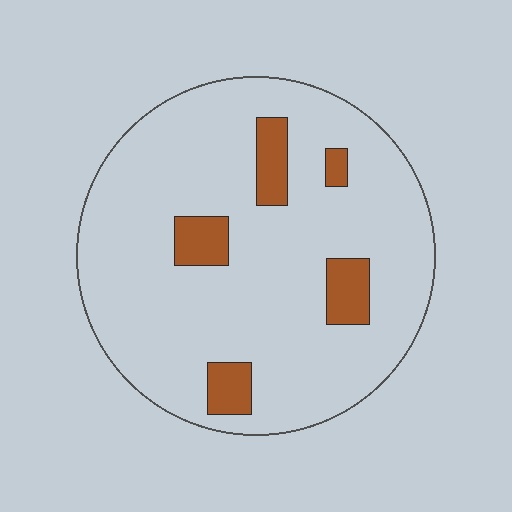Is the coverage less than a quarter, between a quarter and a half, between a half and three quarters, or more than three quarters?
Less than a quarter.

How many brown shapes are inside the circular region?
5.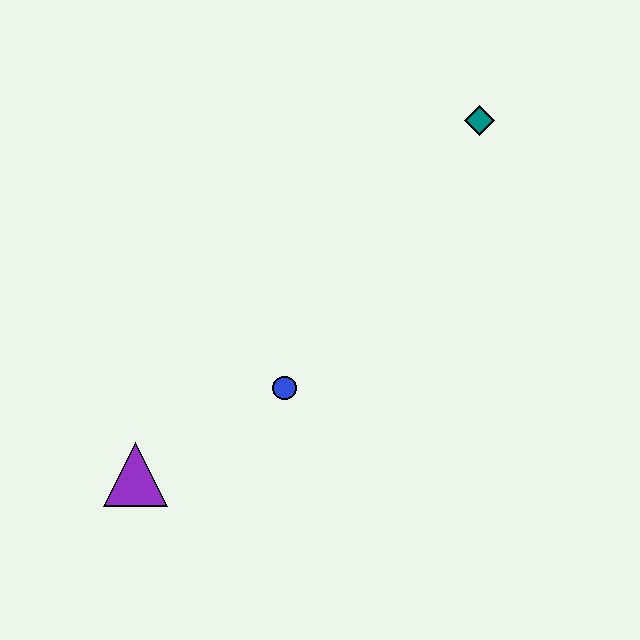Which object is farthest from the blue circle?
The teal diamond is farthest from the blue circle.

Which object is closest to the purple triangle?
The blue circle is closest to the purple triangle.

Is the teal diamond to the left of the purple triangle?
No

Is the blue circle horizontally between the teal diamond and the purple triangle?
Yes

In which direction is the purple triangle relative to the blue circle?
The purple triangle is to the left of the blue circle.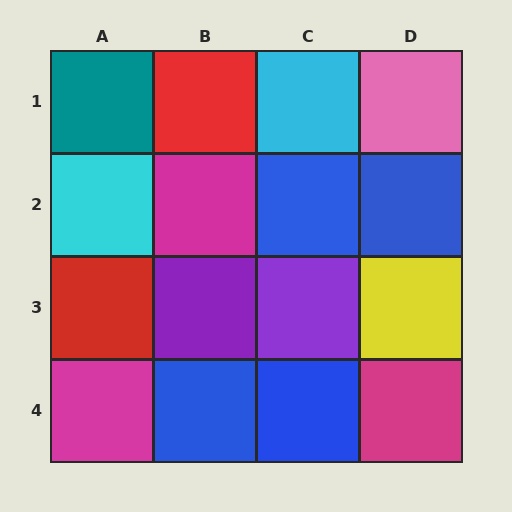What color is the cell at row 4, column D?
Magenta.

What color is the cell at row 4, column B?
Blue.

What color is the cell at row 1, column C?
Cyan.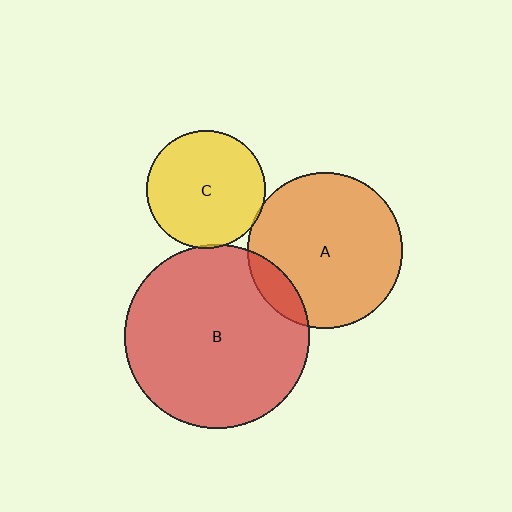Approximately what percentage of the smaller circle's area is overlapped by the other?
Approximately 10%.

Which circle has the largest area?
Circle B (red).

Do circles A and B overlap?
Yes.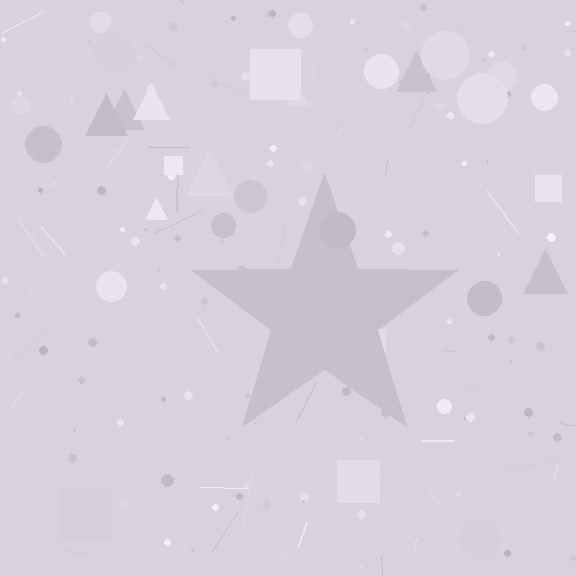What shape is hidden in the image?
A star is hidden in the image.